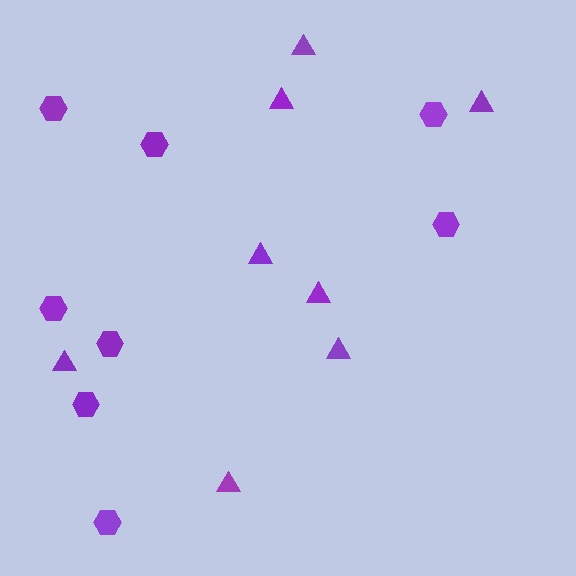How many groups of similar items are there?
There are 2 groups: one group of hexagons (8) and one group of triangles (8).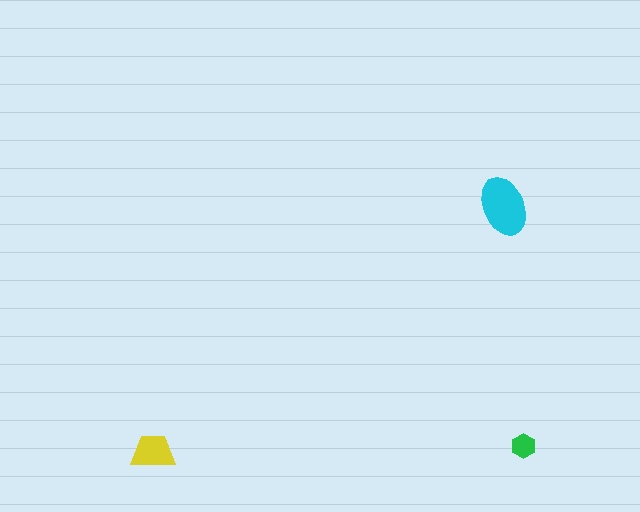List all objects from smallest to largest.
The green hexagon, the yellow trapezoid, the cyan ellipse.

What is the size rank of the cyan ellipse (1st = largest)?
1st.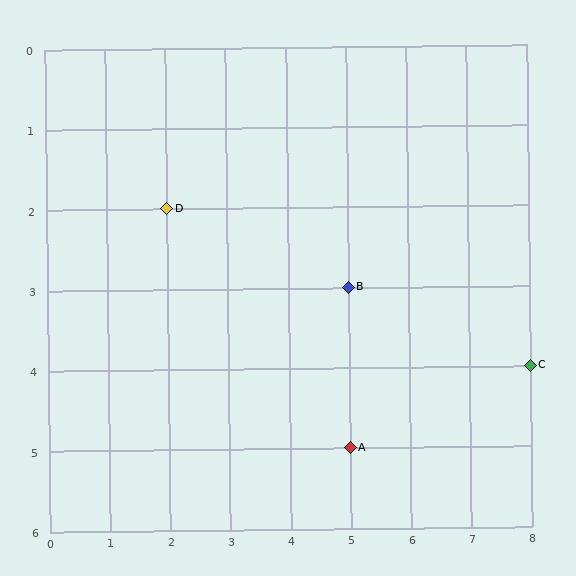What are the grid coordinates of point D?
Point D is at grid coordinates (2, 2).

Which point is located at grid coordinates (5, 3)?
Point B is at (5, 3).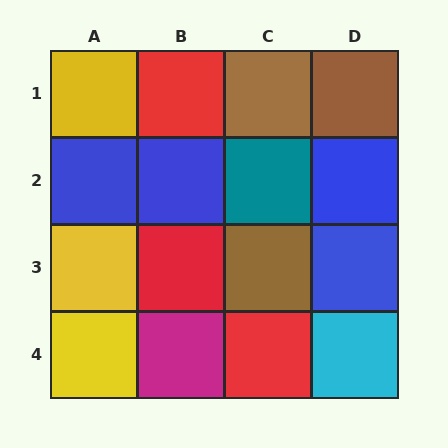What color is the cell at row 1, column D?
Brown.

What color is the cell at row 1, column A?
Yellow.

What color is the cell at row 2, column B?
Blue.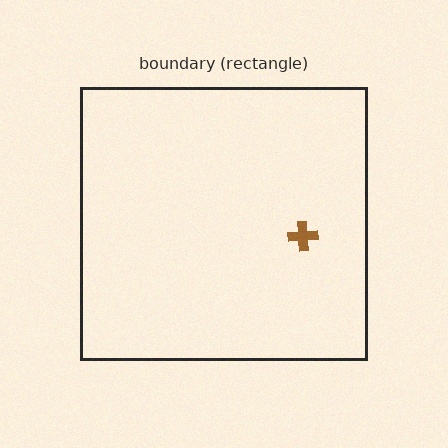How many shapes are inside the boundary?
1 inside, 0 outside.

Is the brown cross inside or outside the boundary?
Inside.